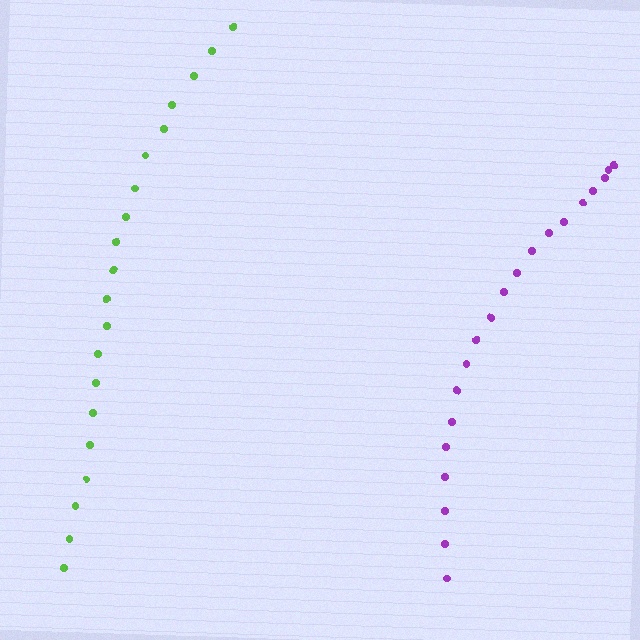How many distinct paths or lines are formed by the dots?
There are 2 distinct paths.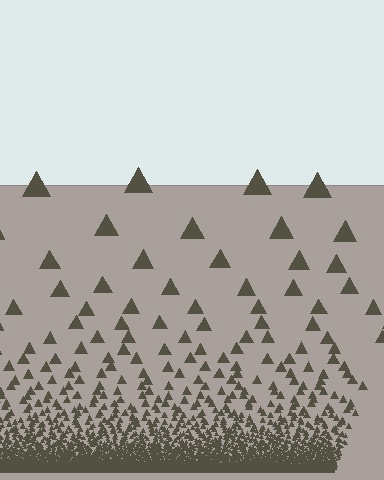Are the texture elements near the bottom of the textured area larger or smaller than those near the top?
Smaller. The gradient is inverted — elements near the bottom are smaller and denser.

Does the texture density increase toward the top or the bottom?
Density increases toward the bottom.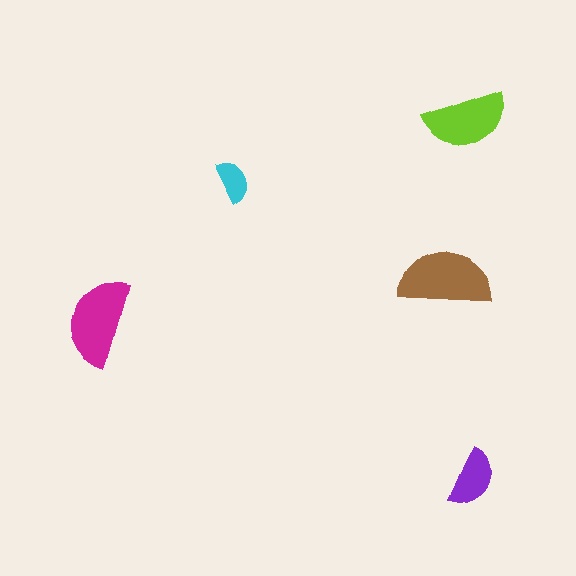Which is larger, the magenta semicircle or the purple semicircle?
The magenta one.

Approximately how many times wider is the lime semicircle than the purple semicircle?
About 1.5 times wider.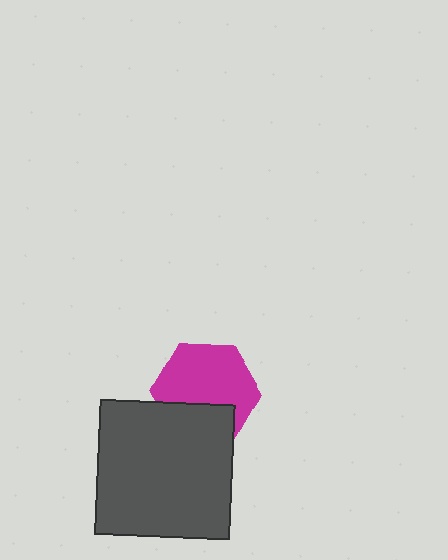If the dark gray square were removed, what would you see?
You would see the complete magenta hexagon.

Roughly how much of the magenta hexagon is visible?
Most of it is visible (roughly 66%).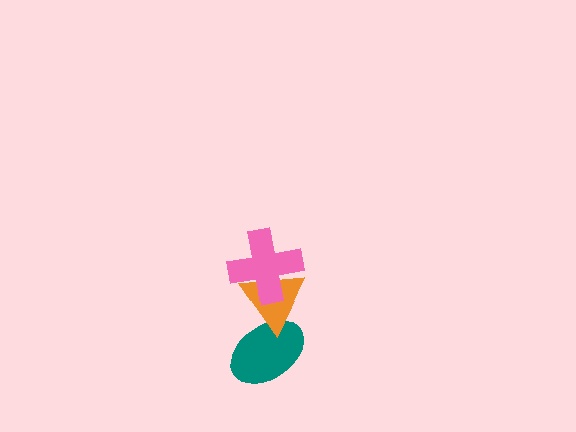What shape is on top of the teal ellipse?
The orange triangle is on top of the teal ellipse.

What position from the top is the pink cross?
The pink cross is 1st from the top.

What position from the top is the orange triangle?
The orange triangle is 2nd from the top.